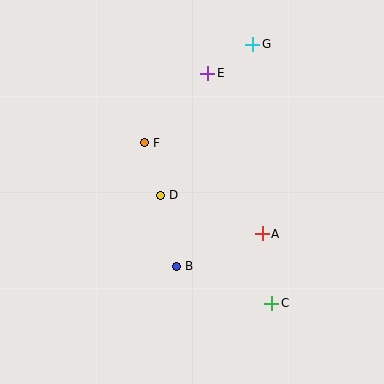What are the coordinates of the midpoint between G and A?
The midpoint between G and A is at (258, 139).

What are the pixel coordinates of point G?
Point G is at (253, 44).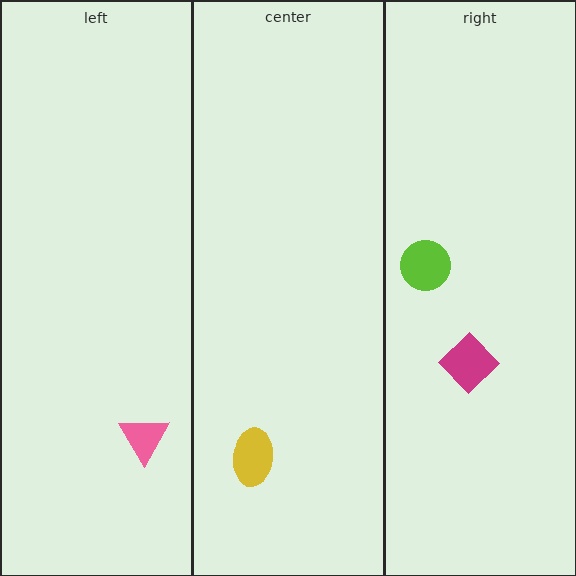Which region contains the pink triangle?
The left region.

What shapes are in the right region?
The lime circle, the magenta diamond.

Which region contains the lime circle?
The right region.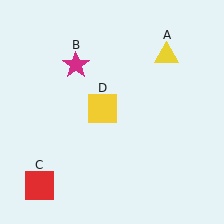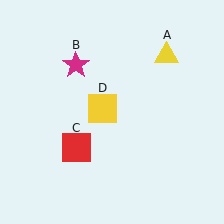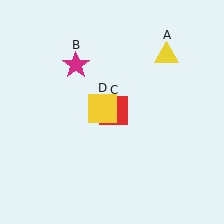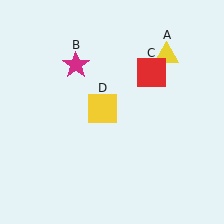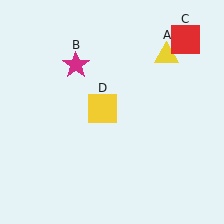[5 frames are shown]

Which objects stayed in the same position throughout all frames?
Yellow triangle (object A) and magenta star (object B) and yellow square (object D) remained stationary.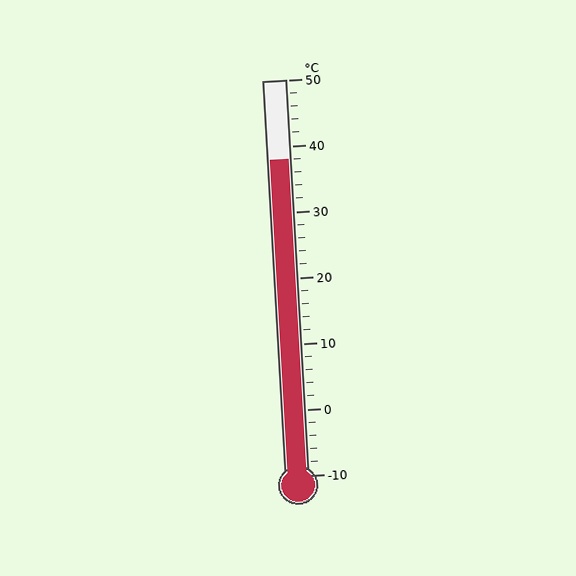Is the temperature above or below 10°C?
The temperature is above 10°C.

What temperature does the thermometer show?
The thermometer shows approximately 38°C.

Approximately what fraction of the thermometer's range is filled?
The thermometer is filled to approximately 80% of its range.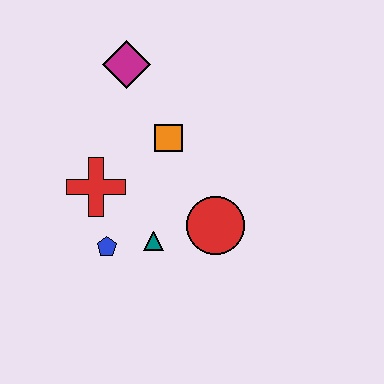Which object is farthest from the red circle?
The magenta diamond is farthest from the red circle.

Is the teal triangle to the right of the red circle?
No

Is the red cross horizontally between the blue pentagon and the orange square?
No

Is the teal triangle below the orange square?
Yes